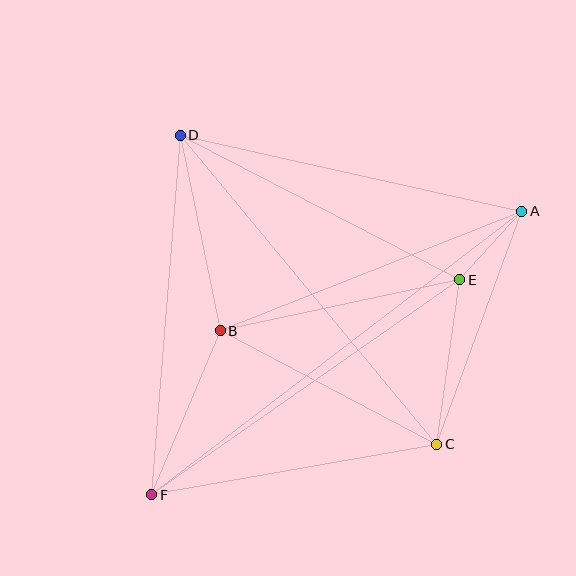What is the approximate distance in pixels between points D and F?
The distance between D and F is approximately 361 pixels.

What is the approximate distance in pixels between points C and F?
The distance between C and F is approximately 290 pixels.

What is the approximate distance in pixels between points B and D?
The distance between B and D is approximately 200 pixels.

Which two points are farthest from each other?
Points A and F are farthest from each other.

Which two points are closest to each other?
Points A and E are closest to each other.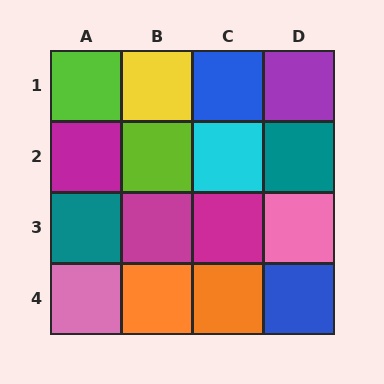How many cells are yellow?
1 cell is yellow.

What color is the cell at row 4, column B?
Orange.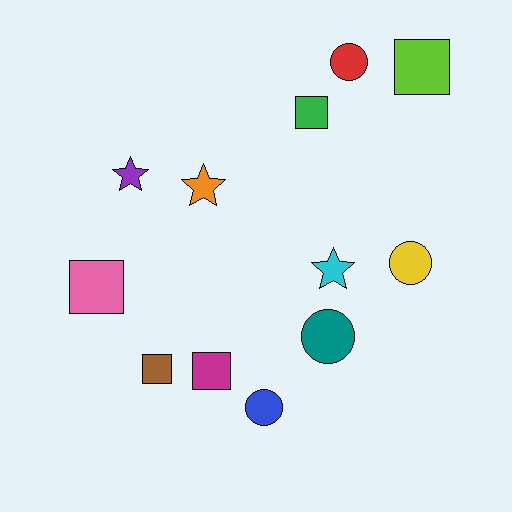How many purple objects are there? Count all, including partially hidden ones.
There is 1 purple object.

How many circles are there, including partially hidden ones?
There are 4 circles.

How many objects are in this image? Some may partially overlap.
There are 12 objects.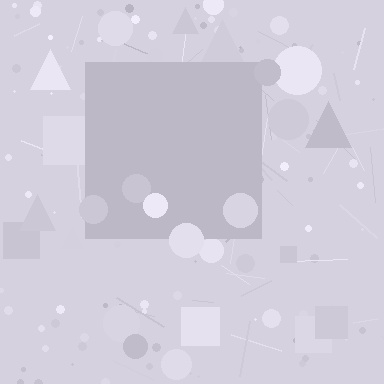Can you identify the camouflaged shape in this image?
The camouflaged shape is a square.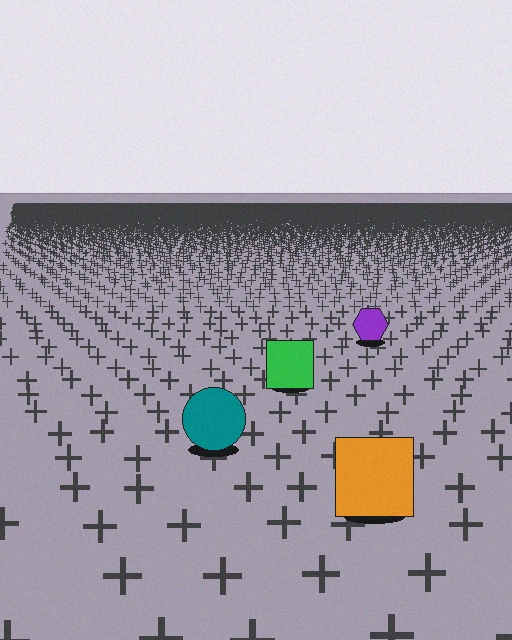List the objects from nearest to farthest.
From nearest to farthest: the orange square, the teal circle, the green square, the purple hexagon.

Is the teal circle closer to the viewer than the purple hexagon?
Yes. The teal circle is closer — you can tell from the texture gradient: the ground texture is coarser near it.